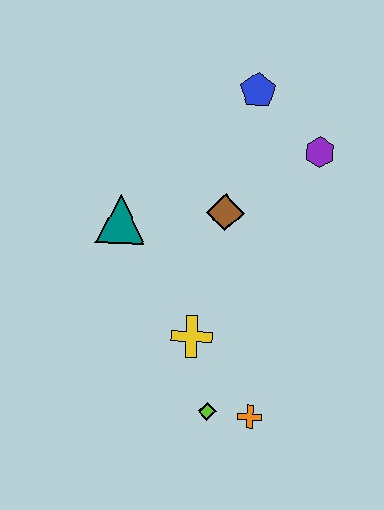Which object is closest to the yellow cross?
The lime diamond is closest to the yellow cross.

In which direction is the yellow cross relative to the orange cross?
The yellow cross is above the orange cross.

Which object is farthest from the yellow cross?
The blue pentagon is farthest from the yellow cross.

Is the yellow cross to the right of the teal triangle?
Yes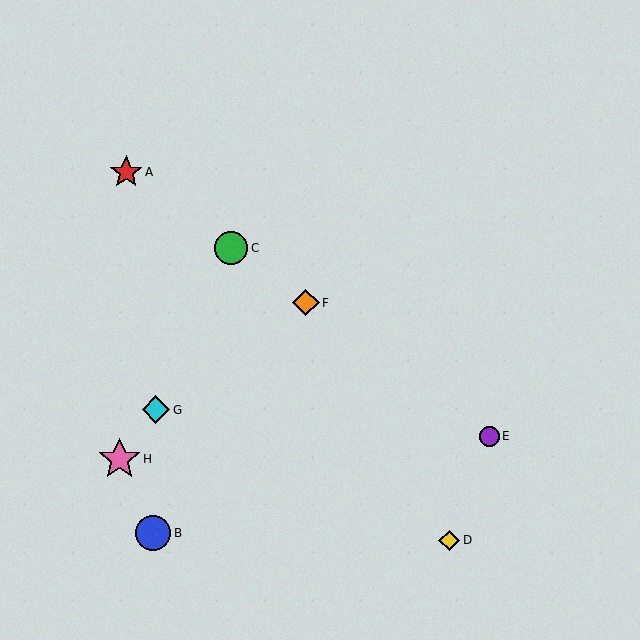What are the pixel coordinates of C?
Object C is at (231, 248).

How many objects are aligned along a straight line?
4 objects (A, C, E, F) are aligned along a straight line.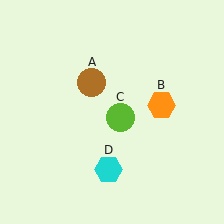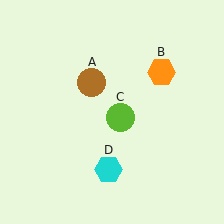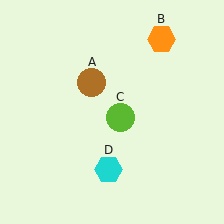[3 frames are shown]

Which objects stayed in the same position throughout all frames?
Brown circle (object A) and lime circle (object C) and cyan hexagon (object D) remained stationary.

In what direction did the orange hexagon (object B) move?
The orange hexagon (object B) moved up.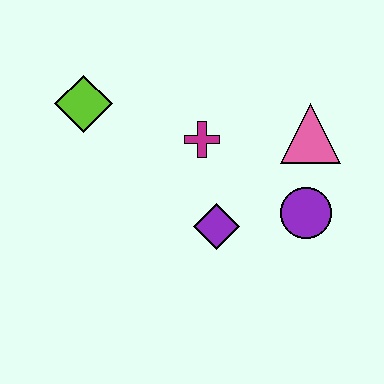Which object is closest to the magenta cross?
The purple diamond is closest to the magenta cross.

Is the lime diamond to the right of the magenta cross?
No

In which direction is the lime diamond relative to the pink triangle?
The lime diamond is to the left of the pink triangle.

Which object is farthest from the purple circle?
The lime diamond is farthest from the purple circle.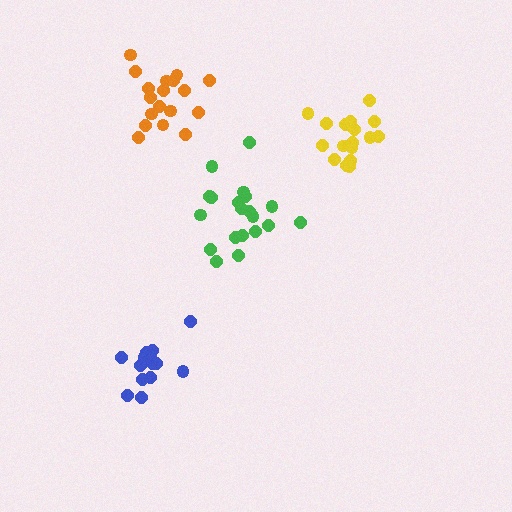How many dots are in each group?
Group 1: 17 dots, Group 2: 18 dots, Group 3: 14 dots, Group 4: 20 dots (69 total).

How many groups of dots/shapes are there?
There are 4 groups.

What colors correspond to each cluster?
The clusters are colored: yellow, orange, blue, green.